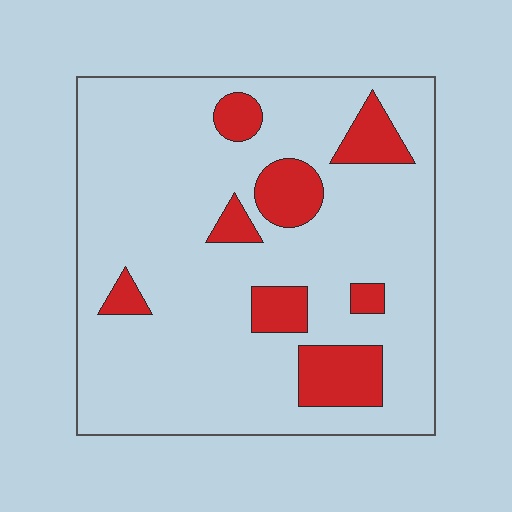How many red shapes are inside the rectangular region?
8.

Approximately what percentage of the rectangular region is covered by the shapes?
Approximately 15%.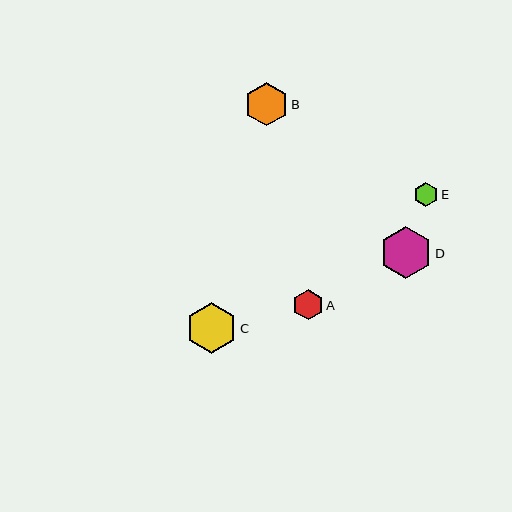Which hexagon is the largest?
Hexagon D is the largest with a size of approximately 52 pixels.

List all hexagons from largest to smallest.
From largest to smallest: D, C, B, A, E.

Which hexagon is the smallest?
Hexagon E is the smallest with a size of approximately 24 pixels.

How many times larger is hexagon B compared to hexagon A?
Hexagon B is approximately 1.4 times the size of hexagon A.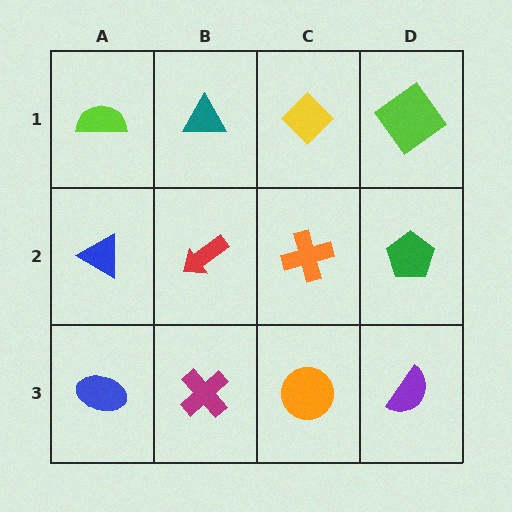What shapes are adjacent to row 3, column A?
A blue triangle (row 2, column A), a magenta cross (row 3, column B).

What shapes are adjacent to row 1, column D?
A green pentagon (row 2, column D), a yellow diamond (row 1, column C).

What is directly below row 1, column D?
A green pentagon.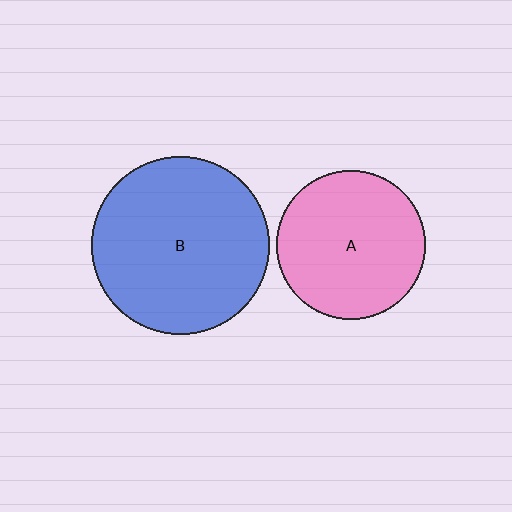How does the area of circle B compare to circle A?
Approximately 1.4 times.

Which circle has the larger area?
Circle B (blue).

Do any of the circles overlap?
No, none of the circles overlap.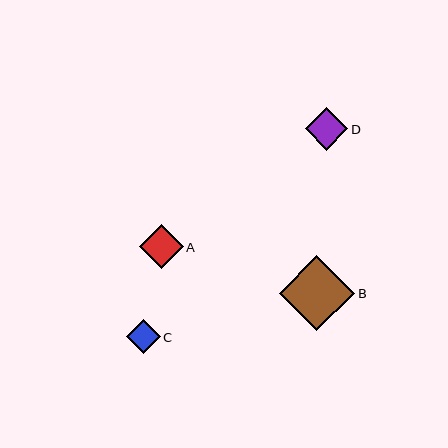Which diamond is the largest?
Diamond B is the largest with a size of approximately 75 pixels.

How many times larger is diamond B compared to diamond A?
Diamond B is approximately 1.7 times the size of diamond A.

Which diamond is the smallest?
Diamond C is the smallest with a size of approximately 34 pixels.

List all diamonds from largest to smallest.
From largest to smallest: B, A, D, C.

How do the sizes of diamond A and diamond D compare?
Diamond A and diamond D are approximately the same size.